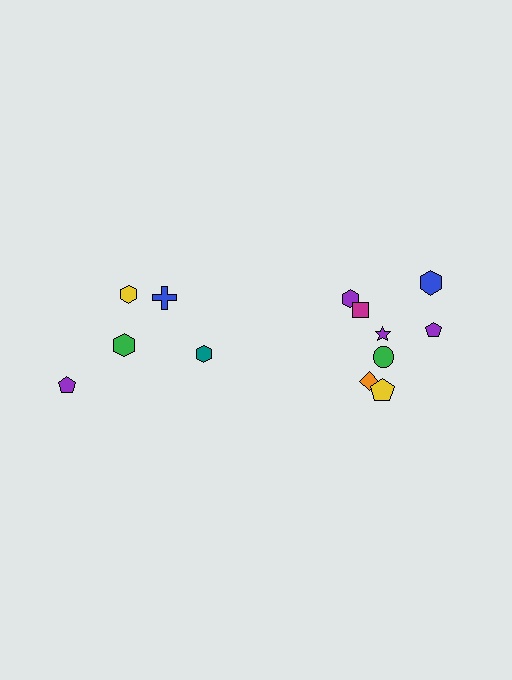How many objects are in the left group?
There are 5 objects.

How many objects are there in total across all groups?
There are 13 objects.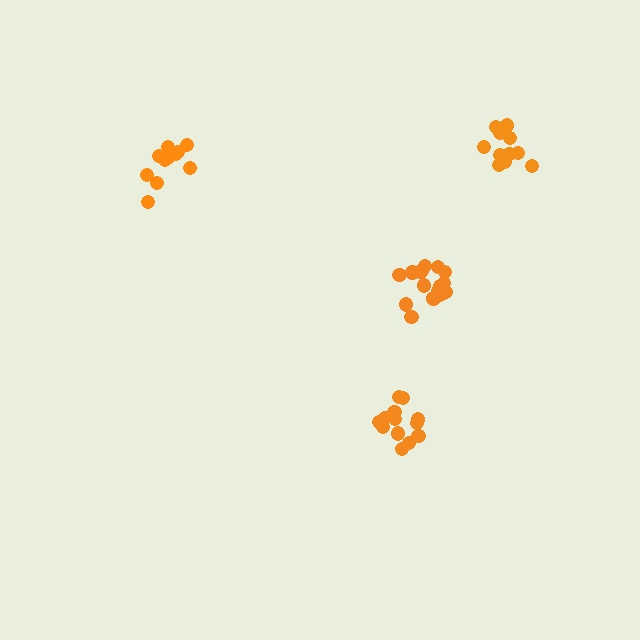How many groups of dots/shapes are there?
There are 4 groups.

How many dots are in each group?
Group 1: 13 dots, Group 2: 11 dots, Group 3: 17 dots, Group 4: 11 dots (52 total).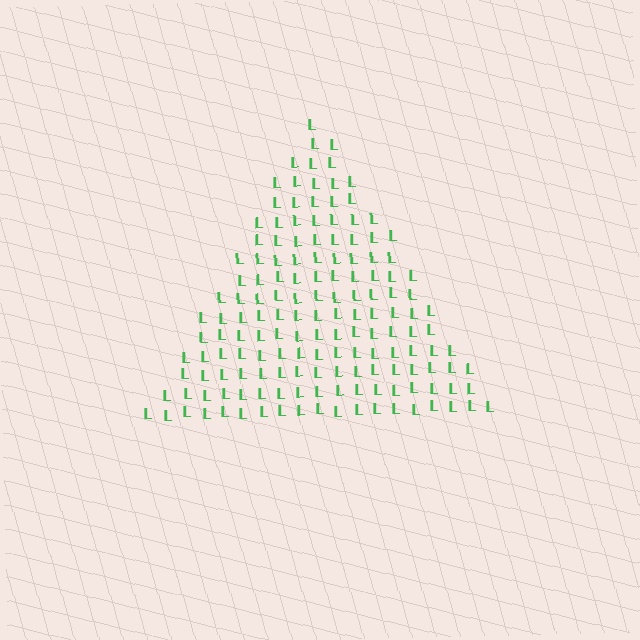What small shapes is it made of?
It is made of small letter L's.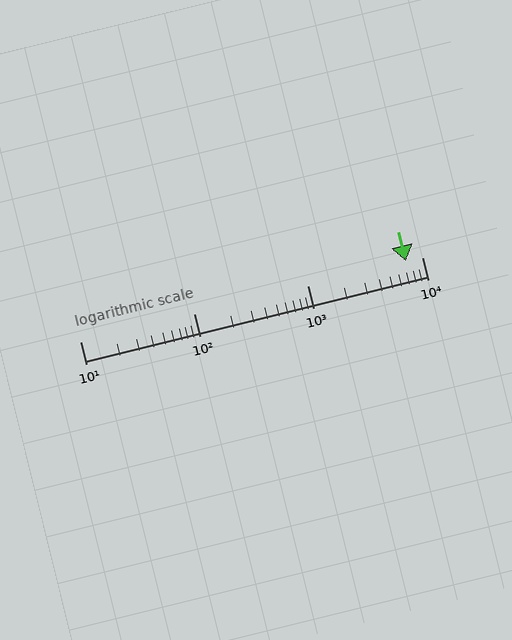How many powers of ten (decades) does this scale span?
The scale spans 3 decades, from 10 to 10000.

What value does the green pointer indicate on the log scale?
The pointer indicates approximately 7200.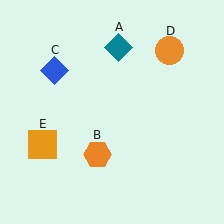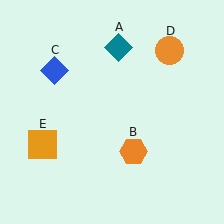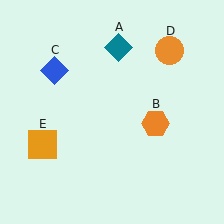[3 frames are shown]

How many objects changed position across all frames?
1 object changed position: orange hexagon (object B).